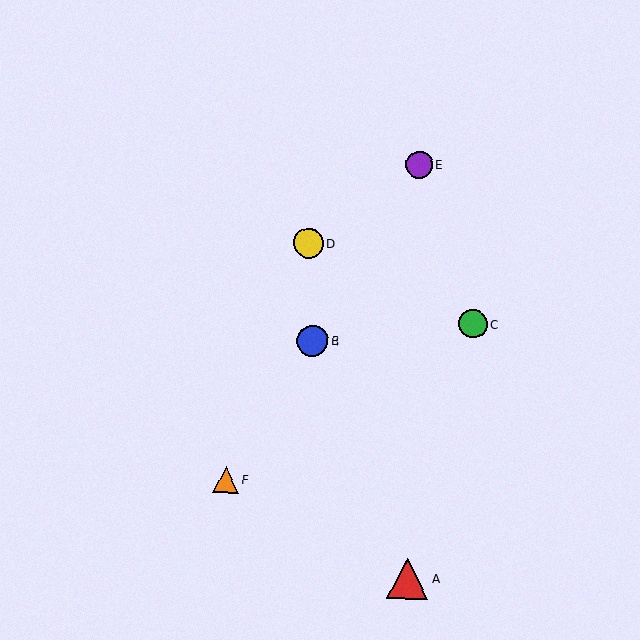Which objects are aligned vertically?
Objects A, E are aligned vertically.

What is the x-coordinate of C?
Object C is at x≈473.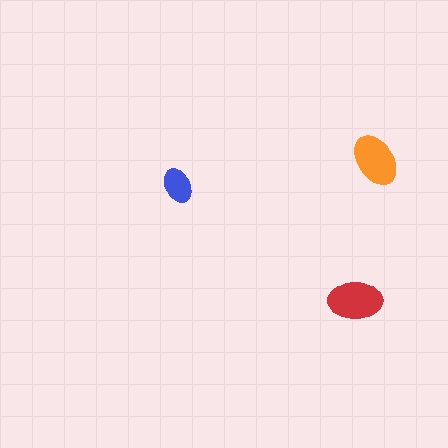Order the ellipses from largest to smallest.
the red one, the orange one, the blue one.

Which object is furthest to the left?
The blue ellipse is leftmost.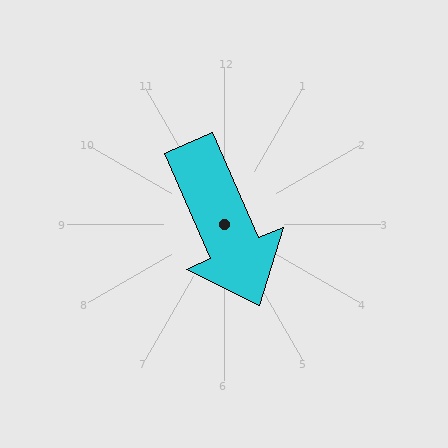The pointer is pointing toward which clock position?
Roughly 5 o'clock.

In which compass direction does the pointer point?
Southeast.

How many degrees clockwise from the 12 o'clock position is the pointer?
Approximately 156 degrees.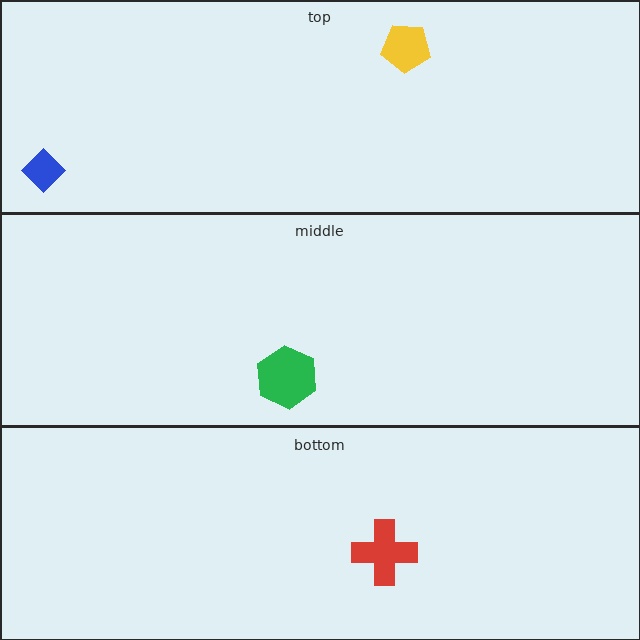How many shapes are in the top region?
2.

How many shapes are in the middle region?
1.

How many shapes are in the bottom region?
1.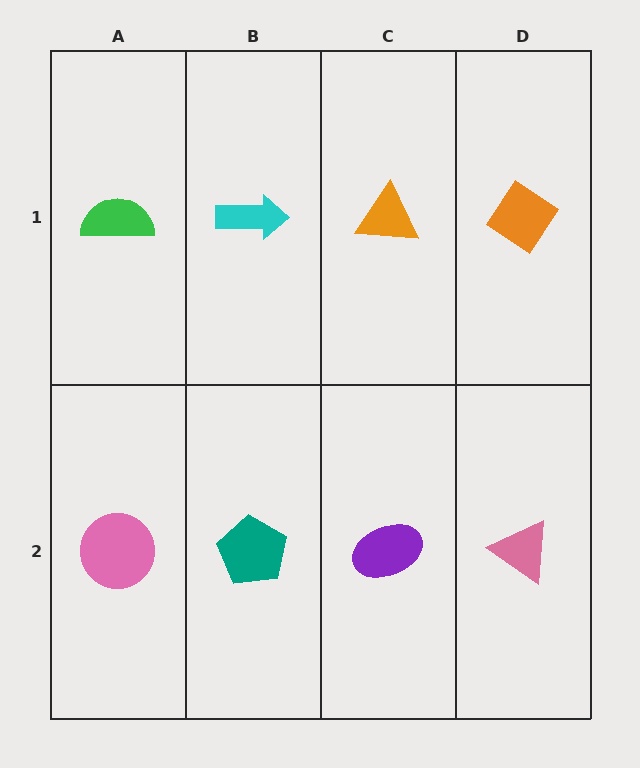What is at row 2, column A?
A pink circle.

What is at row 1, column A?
A green semicircle.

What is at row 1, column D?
An orange diamond.